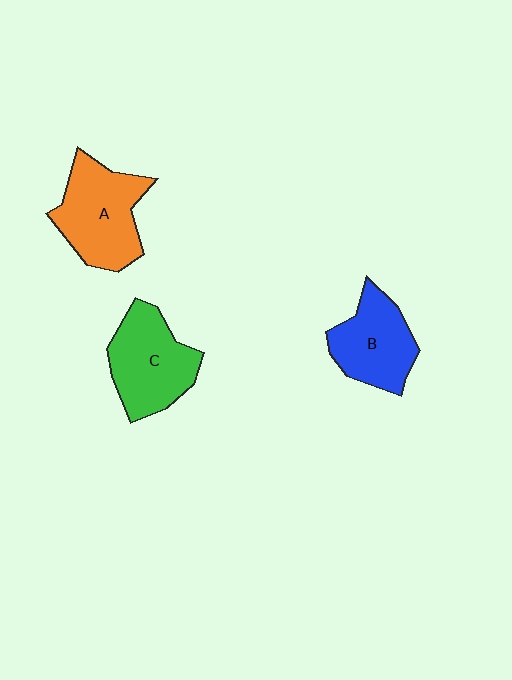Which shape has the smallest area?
Shape B (blue).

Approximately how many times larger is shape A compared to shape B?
Approximately 1.2 times.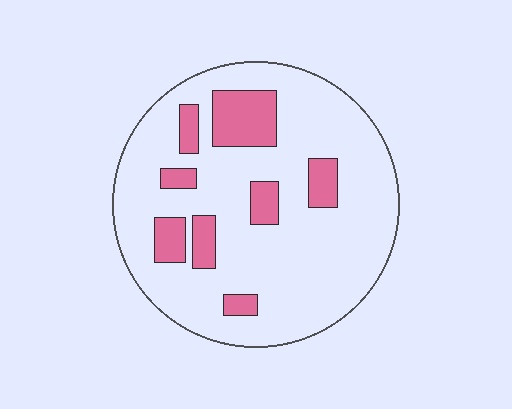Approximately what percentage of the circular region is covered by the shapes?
Approximately 20%.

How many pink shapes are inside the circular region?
8.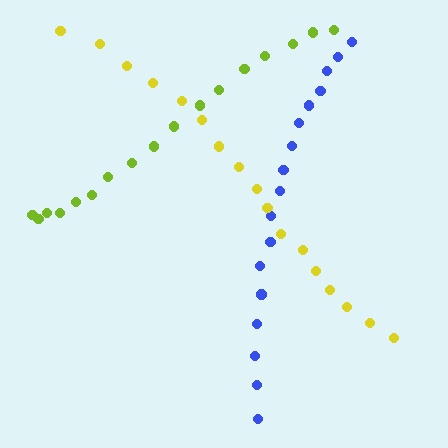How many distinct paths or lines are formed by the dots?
There are 3 distinct paths.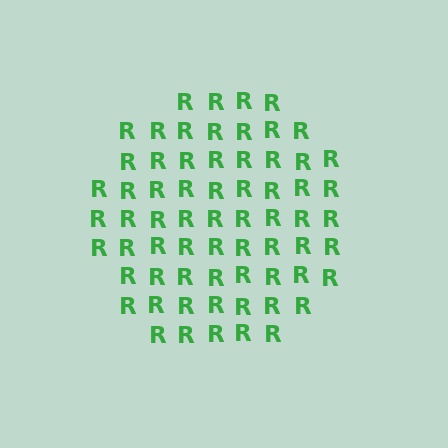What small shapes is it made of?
It is made of small letter R's.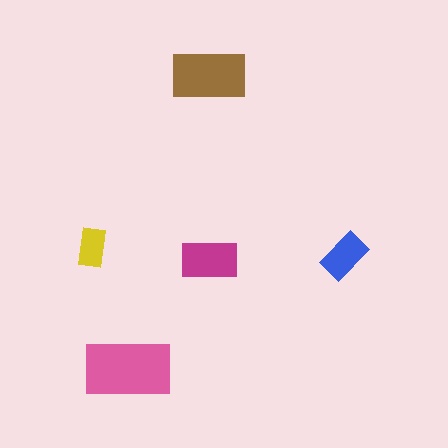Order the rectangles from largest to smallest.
the pink one, the brown one, the magenta one, the blue one, the yellow one.